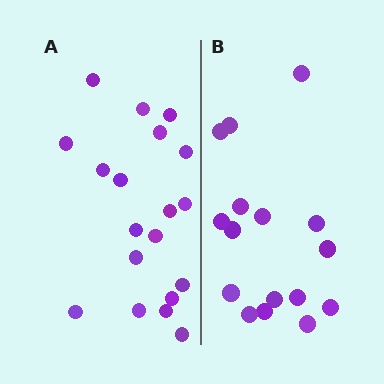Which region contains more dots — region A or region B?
Region A (the left region) has more dots.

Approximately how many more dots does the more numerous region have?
Region A has just a few more — roughly 2 or 3 more dots than region B.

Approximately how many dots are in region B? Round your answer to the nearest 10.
About 20 dots. (The exact count is 16, which rounds to 20.)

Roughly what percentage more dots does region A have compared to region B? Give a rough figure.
About 20% more.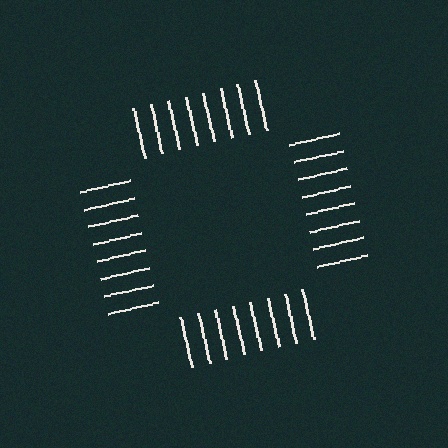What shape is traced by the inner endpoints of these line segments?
An illusory square — the line segments terminate on its edges but no continuous stroke is drawn.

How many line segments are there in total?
32 — 8 along each of the 4 edges.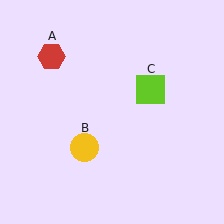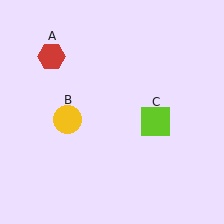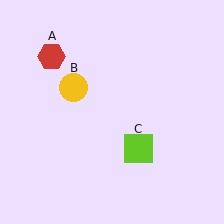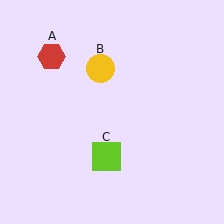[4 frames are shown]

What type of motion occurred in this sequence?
The yellow circle (object B), lime square (object C) rotated clockwise around the center of the scene.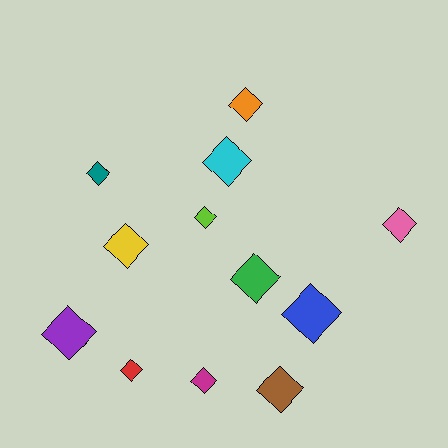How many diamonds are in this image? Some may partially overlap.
There are 12 diamonds.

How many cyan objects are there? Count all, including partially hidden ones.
There is 1 cyan object.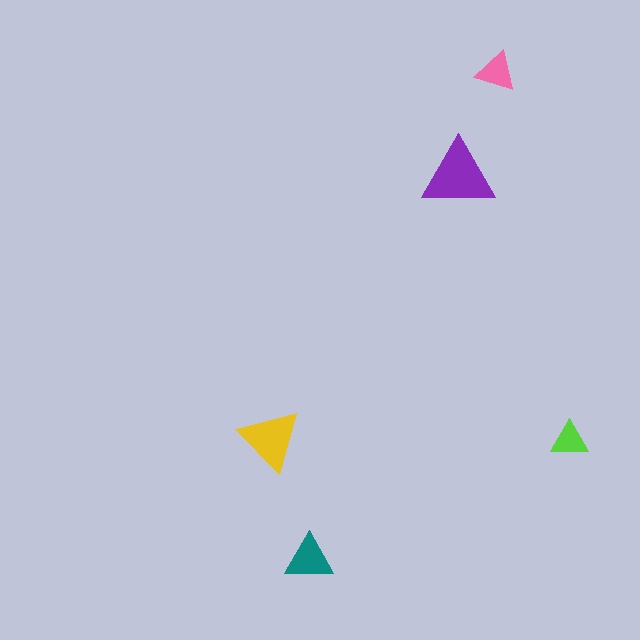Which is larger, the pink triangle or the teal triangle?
The teal one.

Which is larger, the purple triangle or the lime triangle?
The purple one.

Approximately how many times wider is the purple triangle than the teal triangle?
About 1.5 times wider.